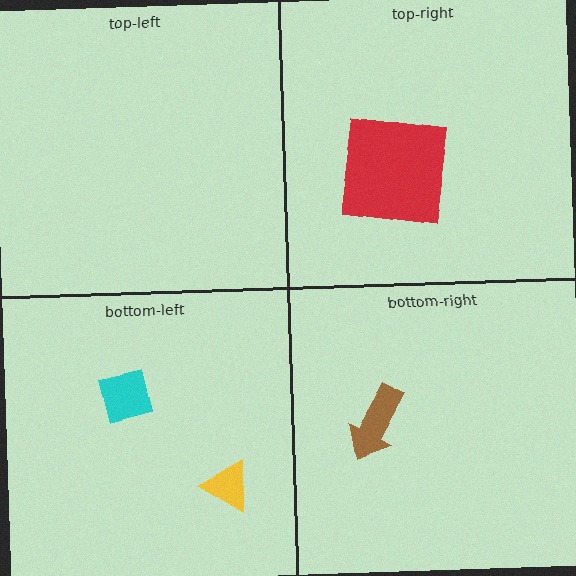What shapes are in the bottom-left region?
The yellow triangle, the cyan square.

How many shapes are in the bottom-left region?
2.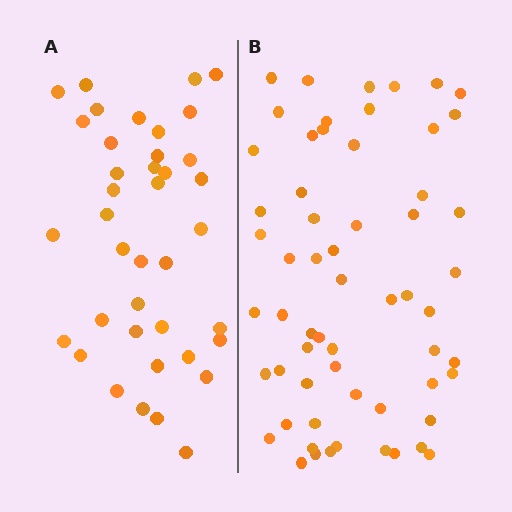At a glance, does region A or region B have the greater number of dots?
Region B (the right region) has more dots.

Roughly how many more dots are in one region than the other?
Region B has approximately 20 more dots than region A.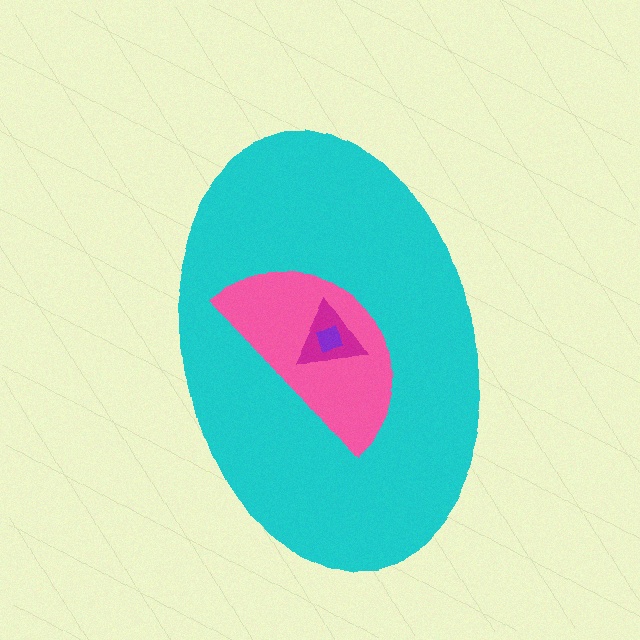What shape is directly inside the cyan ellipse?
The pink semicircle.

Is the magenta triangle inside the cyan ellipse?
Yes.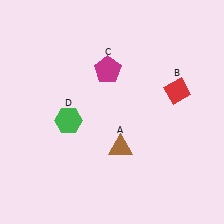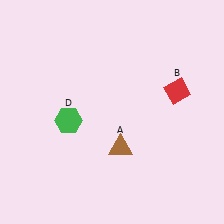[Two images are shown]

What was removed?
The magenta pentagon (C) was removed in Image 2.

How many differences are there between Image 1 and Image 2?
There is 1 difference between the two images.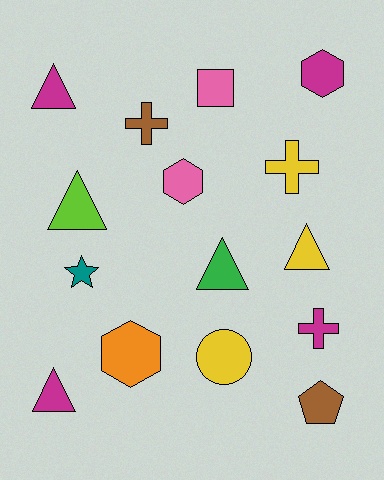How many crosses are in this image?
There are 3 crosses.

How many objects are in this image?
There are 15 objects.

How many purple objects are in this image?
There are no purple objects.